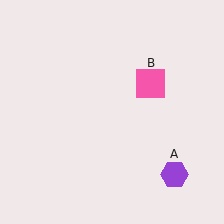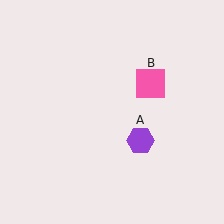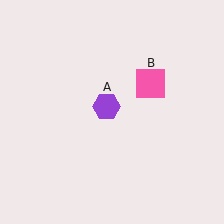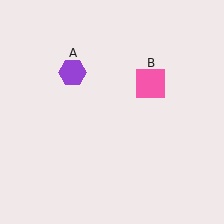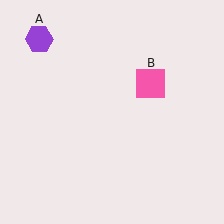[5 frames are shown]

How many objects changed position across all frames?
1 object changed position: purple hexagon (object A).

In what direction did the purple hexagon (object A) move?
The purple hexagon (object A) moved up and to the left.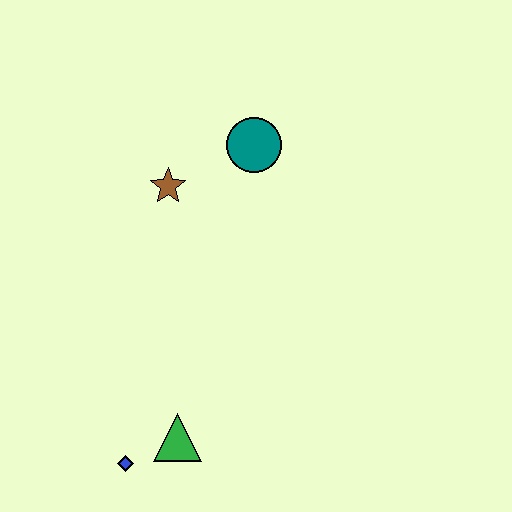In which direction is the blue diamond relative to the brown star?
The blue diamond is below the brown star.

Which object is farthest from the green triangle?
The teal circle is farthest from the green triangle.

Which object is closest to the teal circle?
The brown star is closest to the teal circle.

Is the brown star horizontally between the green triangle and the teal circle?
No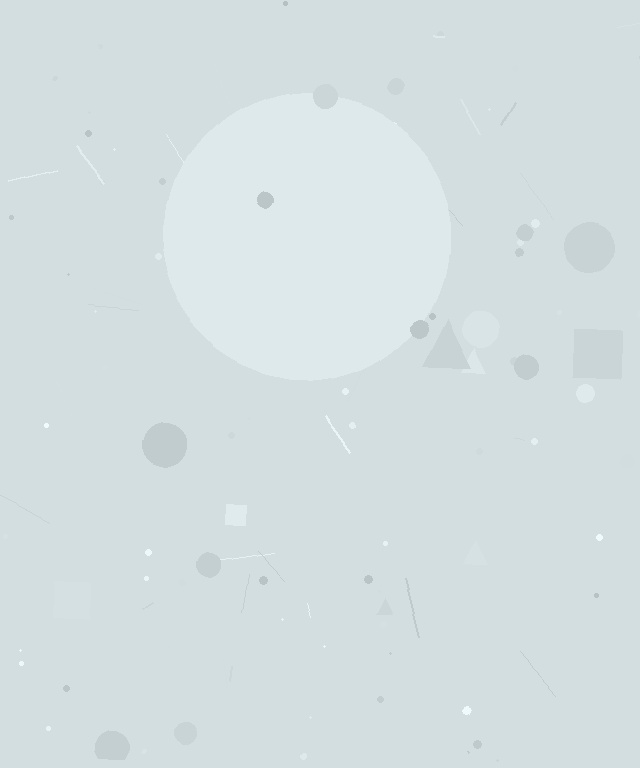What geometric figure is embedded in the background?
A circle is embedded in the background.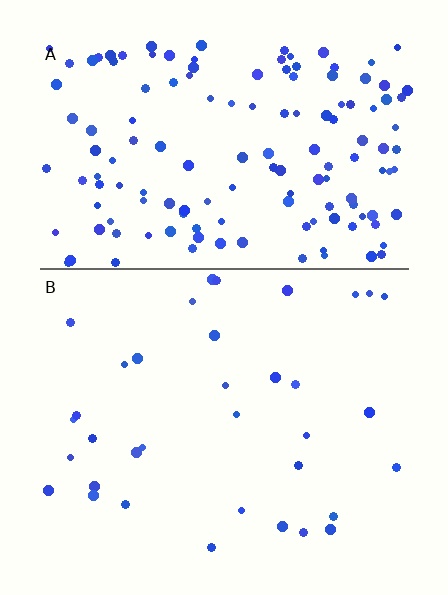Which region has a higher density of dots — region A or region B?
A (the top).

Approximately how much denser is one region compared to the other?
Approximately 4.2× — region A over region B.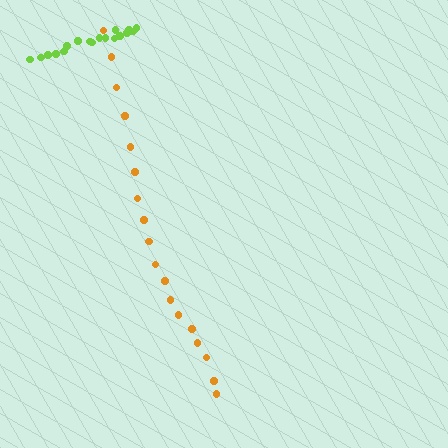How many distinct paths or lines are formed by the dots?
There are 2 distinct paths.